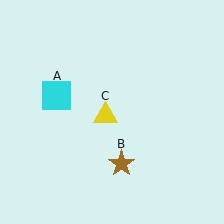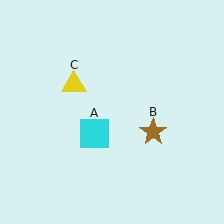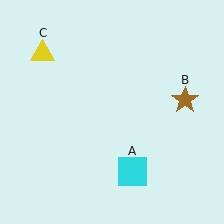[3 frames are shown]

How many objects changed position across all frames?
3 objects changed position: cyan square (object A), brown star (object B), yellow triangle (object C).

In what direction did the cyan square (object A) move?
The cyan square (object A) moved down and to the right.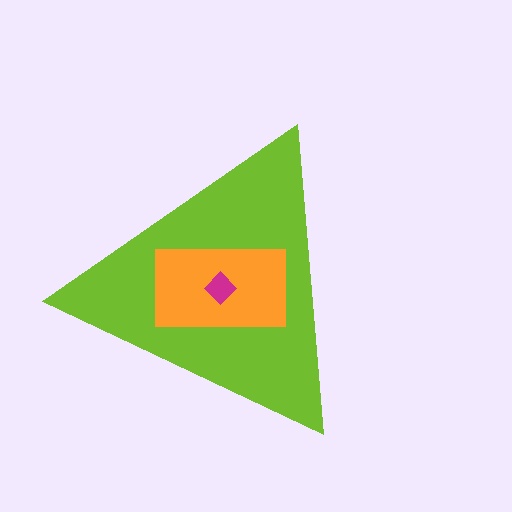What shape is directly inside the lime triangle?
The orange rectangle.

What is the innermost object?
The magenta diamond.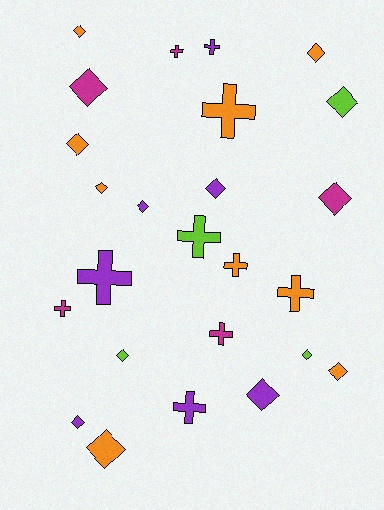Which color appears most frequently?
Orange, with 9 objects.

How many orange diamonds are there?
There are 6 orange diamonds.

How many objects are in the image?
There are 25 objects.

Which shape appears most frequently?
Diamond, with 15 objects.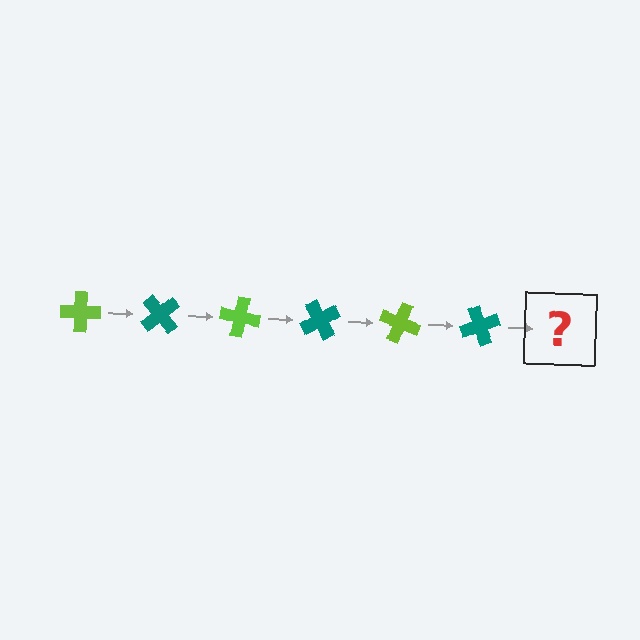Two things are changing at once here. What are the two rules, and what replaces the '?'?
The two rules are that it rotates 50 degrees each step and the color cycles through lime and teal. The '?' should be a lime cross, rotated 300 degrees from the start.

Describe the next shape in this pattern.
It should be a lime cross, rotated 300 degrees from the start.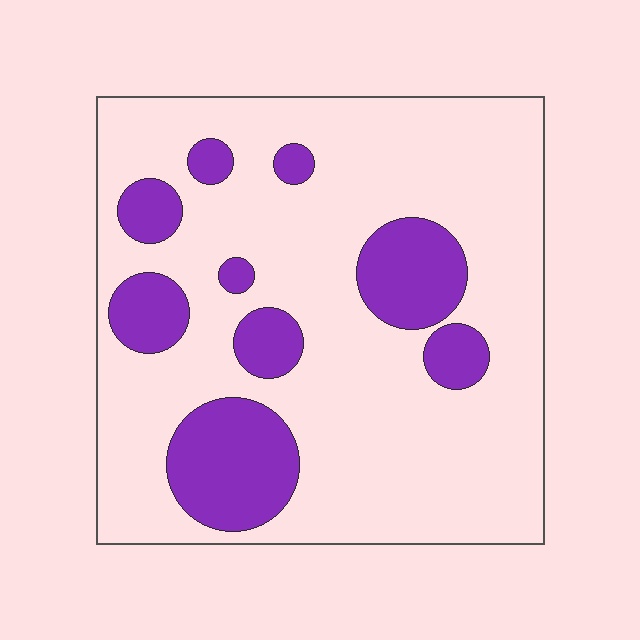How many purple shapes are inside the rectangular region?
9.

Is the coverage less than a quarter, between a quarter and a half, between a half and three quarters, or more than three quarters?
Less than a quarter.